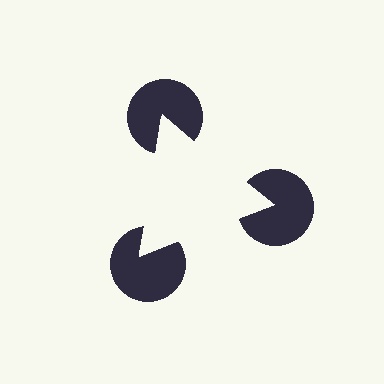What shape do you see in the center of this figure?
An illusory triangle — its edges are inferred from the aligned wedge cuts in the pac-man discs, not physically drawn.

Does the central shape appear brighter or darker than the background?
It typically appears slightly brighter than the background, even though no actual brightness change is drawn.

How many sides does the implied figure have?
3 sides.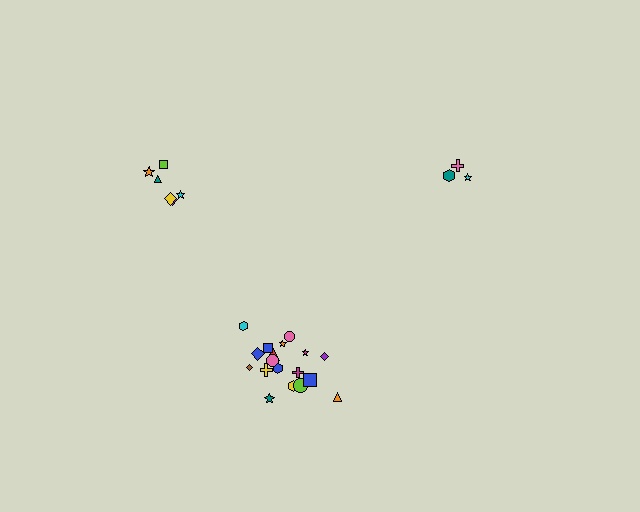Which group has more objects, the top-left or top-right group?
The top-left group.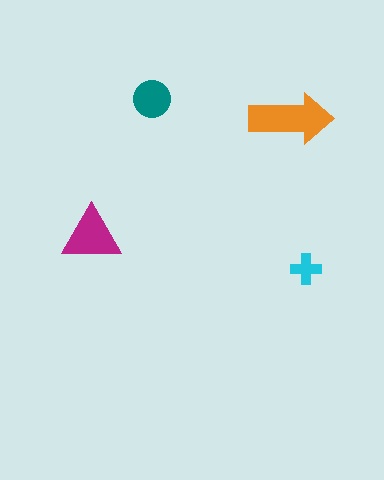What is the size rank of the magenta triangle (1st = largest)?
2nd.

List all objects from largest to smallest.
The orange arrow, the magenta triangle, the teal circle, the cyan cross.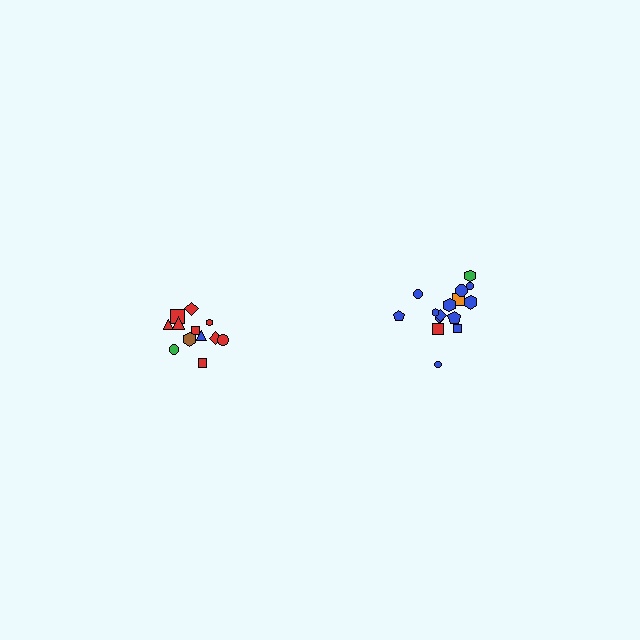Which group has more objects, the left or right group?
The right group.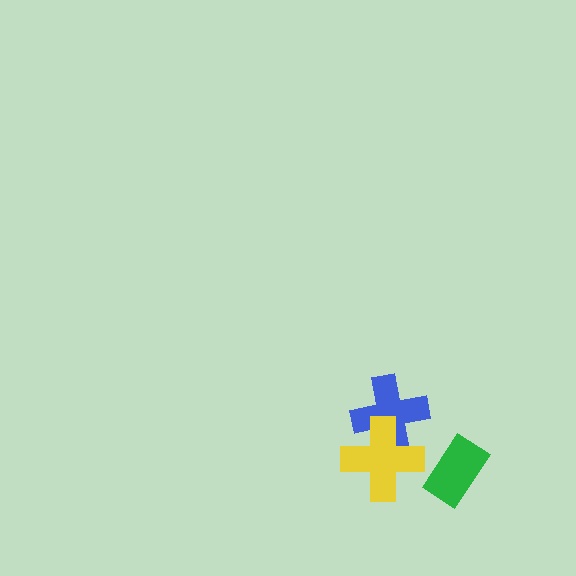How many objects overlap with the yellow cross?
1 object overlaps with the yellow cross.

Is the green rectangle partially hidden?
No, no other shape covers it.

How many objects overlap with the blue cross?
1 object overlaps with the blue cross.